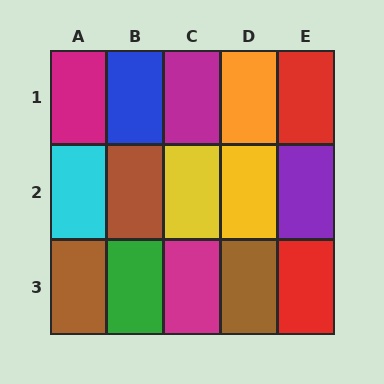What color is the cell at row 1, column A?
Magenta.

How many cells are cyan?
1 cell is cyan.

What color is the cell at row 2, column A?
Cyan.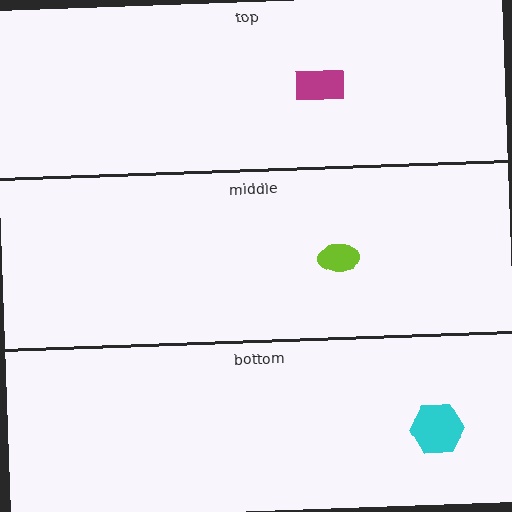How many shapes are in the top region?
1.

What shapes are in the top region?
The magenta rectangle.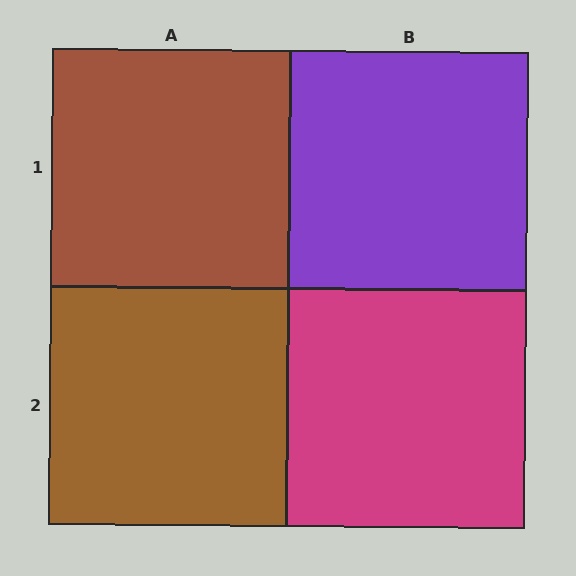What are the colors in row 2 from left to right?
Brown, magenta.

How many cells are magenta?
1 cell is magenta.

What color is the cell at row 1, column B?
Purple.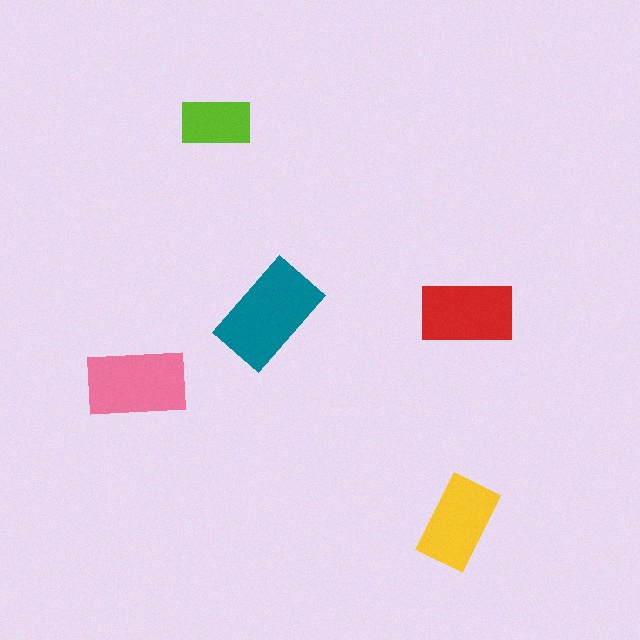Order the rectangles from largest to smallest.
the teal one, the pink one, the red one, the yellow one, the lime one.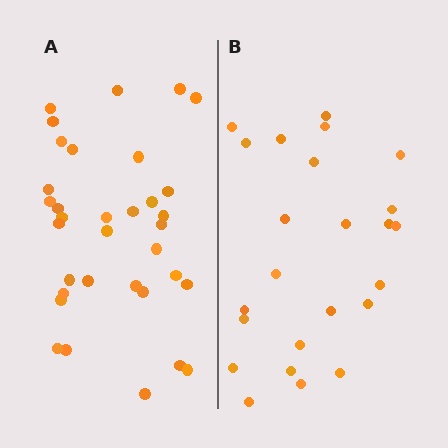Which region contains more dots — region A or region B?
Region A (the left region) has more dots.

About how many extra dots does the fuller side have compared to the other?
Region A has roughly 10 or so more dots than region B.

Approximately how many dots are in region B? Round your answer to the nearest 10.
About 20 dots. (The exact count is 24, which rounds to 20.)